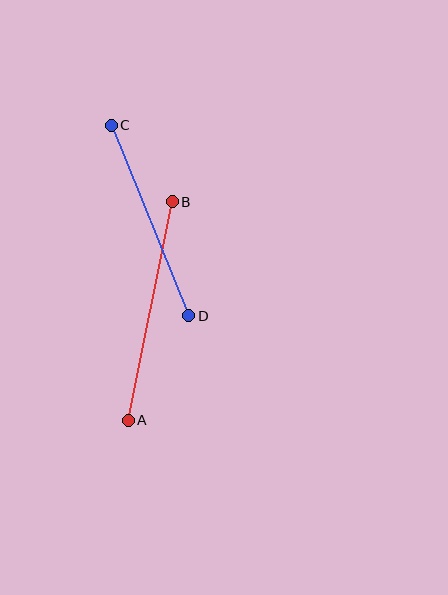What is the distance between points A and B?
The distance is approximately 223 pixels.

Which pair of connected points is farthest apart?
Points A and B are farthest apart.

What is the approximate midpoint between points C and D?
The midpoint is at approximately (150, 220) pixels.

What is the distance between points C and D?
The distance is approximately 206 pixels.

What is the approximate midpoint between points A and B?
The midpoint is at approximately (150, 311) pixels.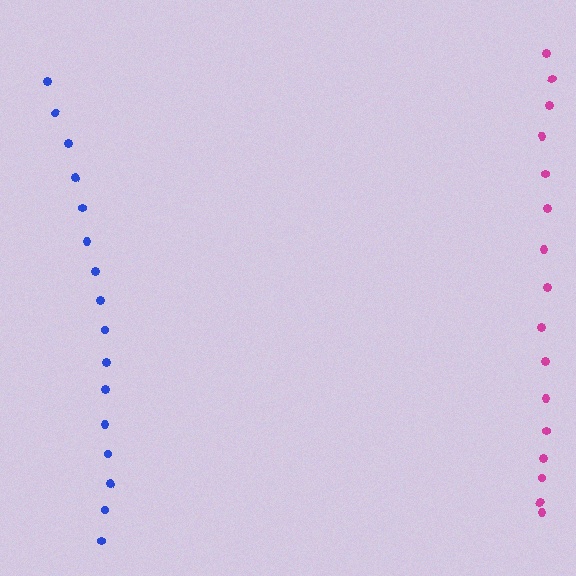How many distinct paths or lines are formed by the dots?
There are 2 distinct paths.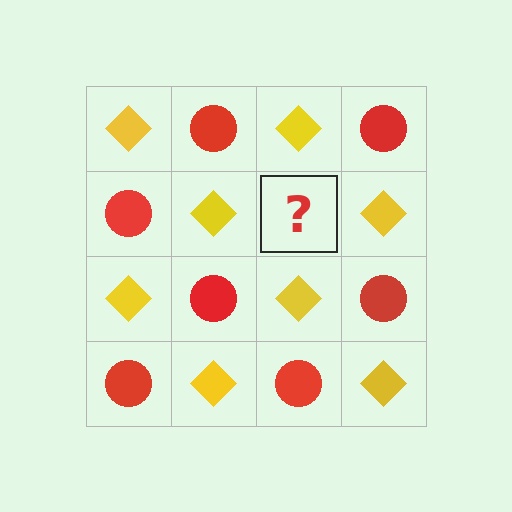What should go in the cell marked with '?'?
The missing cell should contain a red circle.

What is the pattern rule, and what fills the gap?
The rule is that it alternates yellow diamond and red circle in a checkerboard pattern. The gap should be filled with a red circle.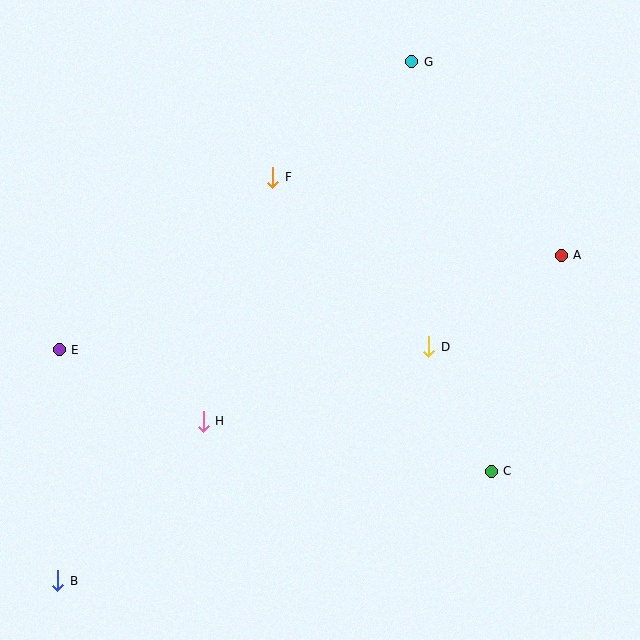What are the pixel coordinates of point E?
Point E is at (59, 350).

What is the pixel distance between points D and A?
The distance between D and A is 161 pixels.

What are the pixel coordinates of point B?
Point B is at (58, 581).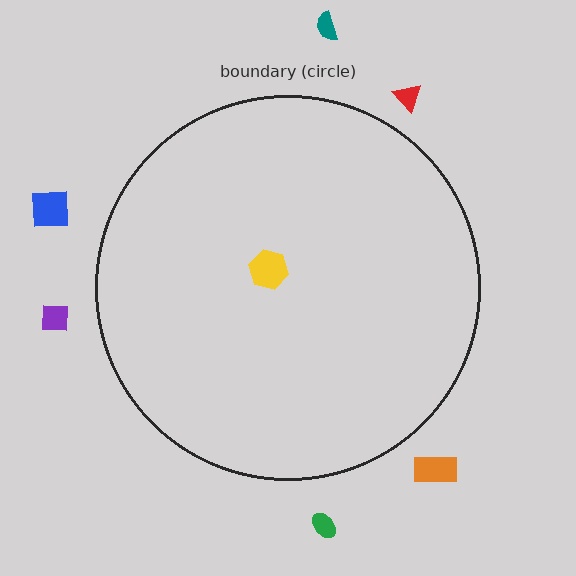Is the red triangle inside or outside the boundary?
Outside.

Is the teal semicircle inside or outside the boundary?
Outside.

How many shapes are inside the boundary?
1 inside, 6 outside.